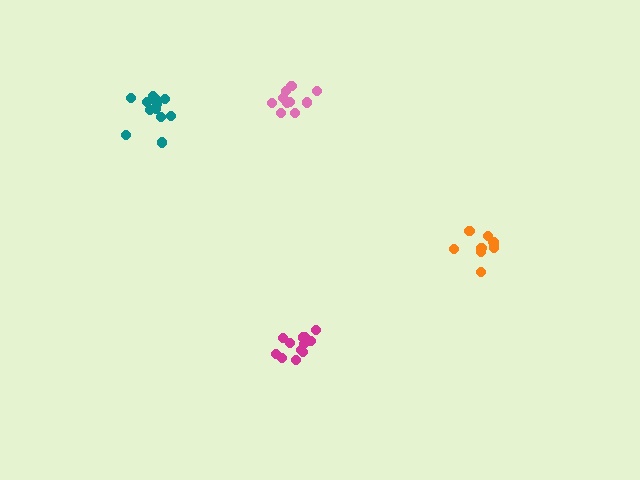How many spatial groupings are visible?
There are 4 spatial groupings.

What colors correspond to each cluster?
The clusters are colored: teal, magenta, orange, pink.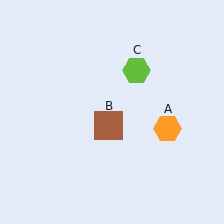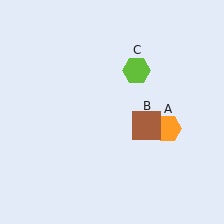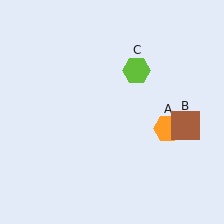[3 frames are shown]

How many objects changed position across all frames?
1 object changed position: brown square (object B).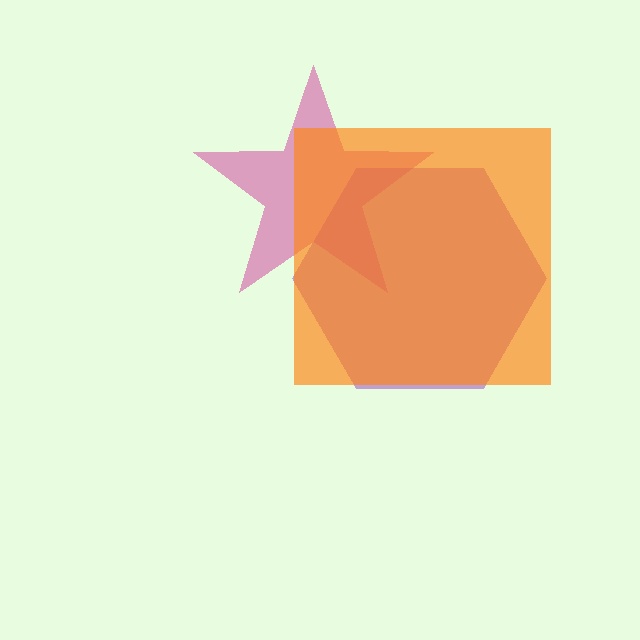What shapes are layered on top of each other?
The layered shapes are: a magenta star, a purple hexagon, an orange square.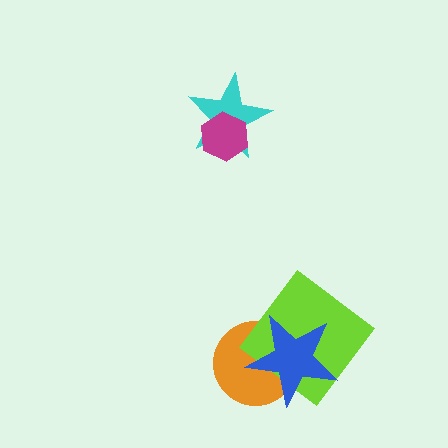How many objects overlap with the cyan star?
1 object overlaps with the cyan star.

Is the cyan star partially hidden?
Yes, it is partially covered by another shape.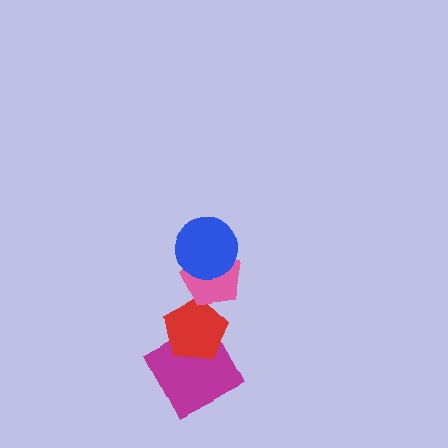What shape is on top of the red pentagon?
The pink pentagon is on top of the red pentagon.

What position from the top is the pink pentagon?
The pink pentagon is 2nd from the top.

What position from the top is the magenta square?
The magenta square is 4th from the top.